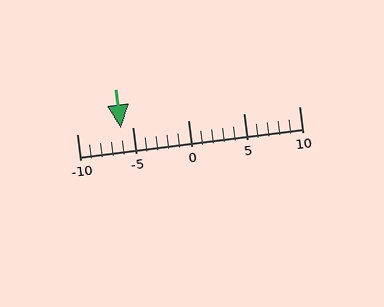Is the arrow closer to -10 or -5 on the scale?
The arrow is closer to -5.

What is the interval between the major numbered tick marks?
The major tick marks are spaced 5 units apart.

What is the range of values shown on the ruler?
The ruler shows values from -10 to 10.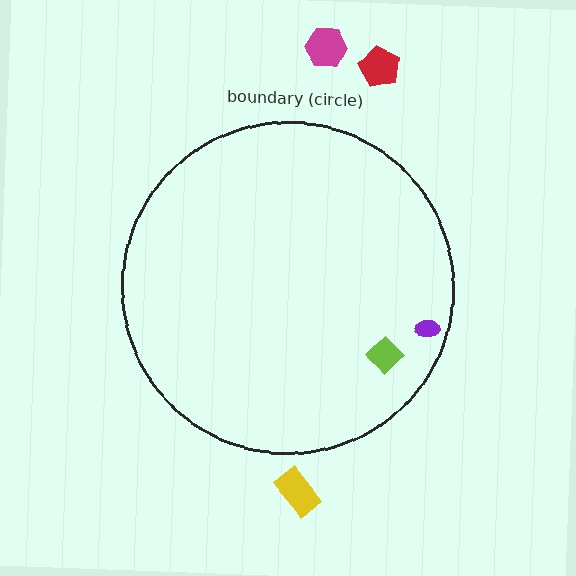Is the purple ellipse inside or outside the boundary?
Inside.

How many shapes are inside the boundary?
2 inside, 3 outside.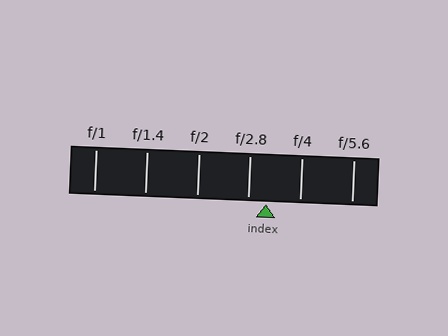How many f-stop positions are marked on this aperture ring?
There are 6 f-stop positions marked.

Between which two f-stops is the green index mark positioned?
The index mark is between f/2.8 and f/4.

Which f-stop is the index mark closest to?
The index mark is closest to f/2.8.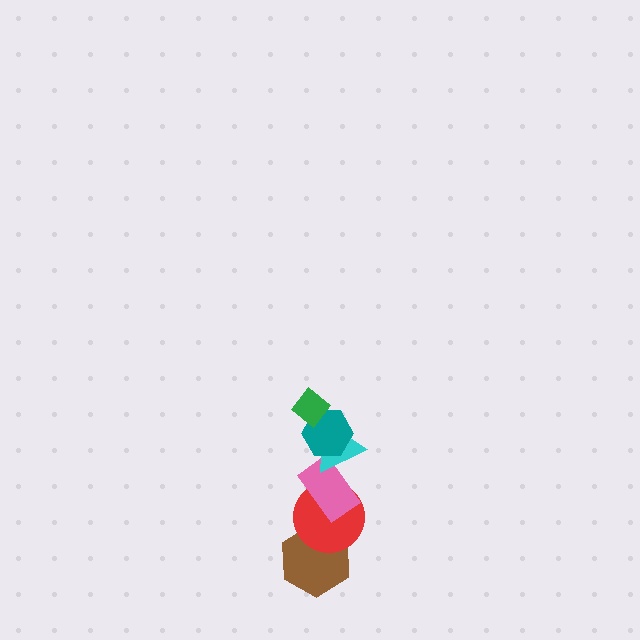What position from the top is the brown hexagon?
The brown hexagon is 6th from the top.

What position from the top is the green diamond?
The green diamond is 1st from the top.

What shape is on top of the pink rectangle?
The cyan triangle is on top of the pink rectangle.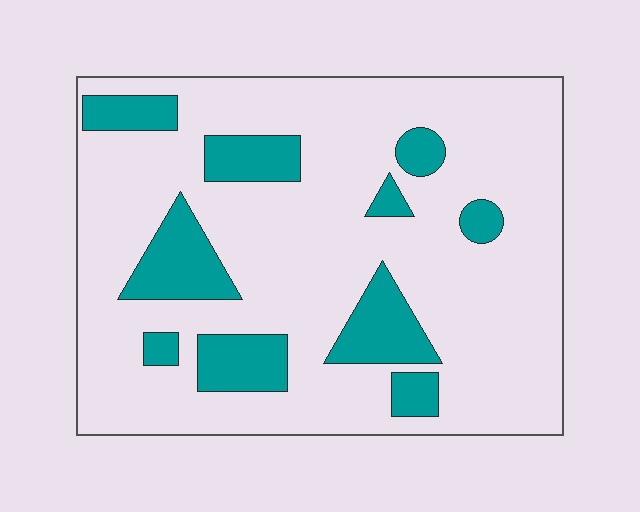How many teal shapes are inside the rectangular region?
10.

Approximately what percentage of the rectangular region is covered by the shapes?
Approximately 20%.